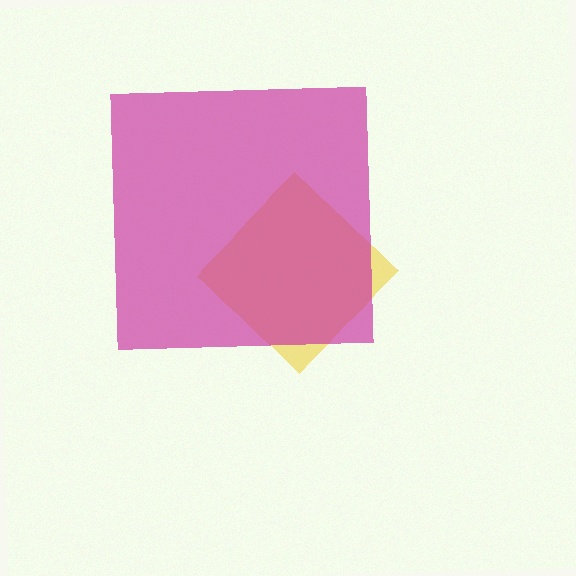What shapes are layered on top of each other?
The layered shapes are: a yellow diamond, a magenta square.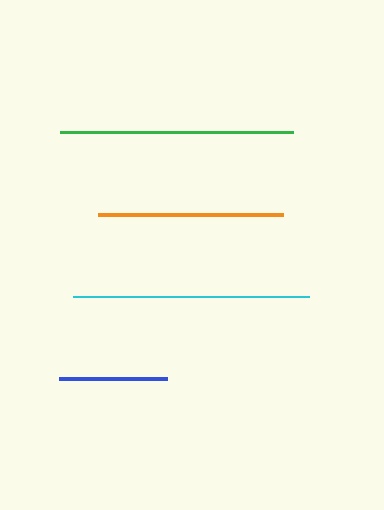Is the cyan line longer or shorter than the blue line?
The cyan line is longer than the blue line.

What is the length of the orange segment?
The orange segment is approximately 184 pixels long.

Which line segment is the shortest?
The blue line is the shortest at approximately 108 pixels.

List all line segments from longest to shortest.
From longest to shortest: cyan, green, orange, blue.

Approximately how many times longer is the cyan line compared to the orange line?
The cyan line is approximately 1.3 times the length of the orange line.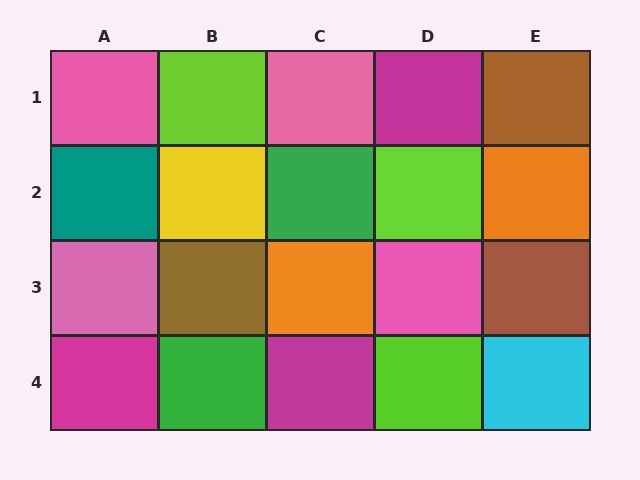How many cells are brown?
3 cells are brown.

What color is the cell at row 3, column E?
Brown.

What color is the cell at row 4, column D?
Lime.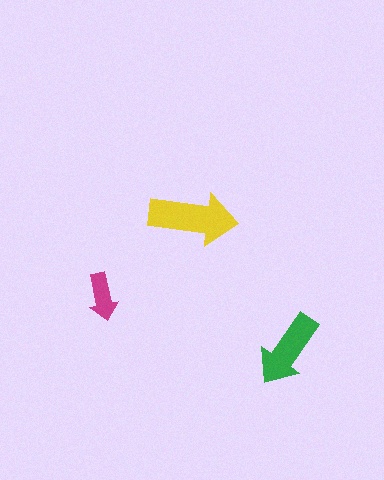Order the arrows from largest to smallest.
the yellow one, the green one, the magenta one.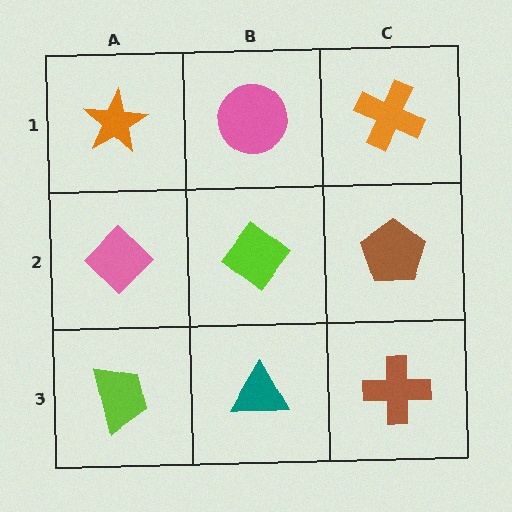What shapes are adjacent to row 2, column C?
An orange cross (row 1, column C), a brown cross (row 3, column C), a lime diamond (row 2, column B).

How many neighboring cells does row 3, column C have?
2.